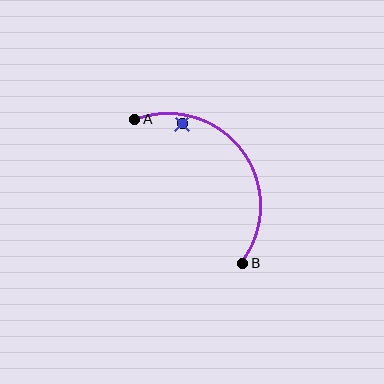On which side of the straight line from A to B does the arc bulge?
The arc bulges above and to the right of the straight line connecting A and B.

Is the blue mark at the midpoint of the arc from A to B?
No — the blue mark does not lie on the arc at all. It sits slightly inside the curve.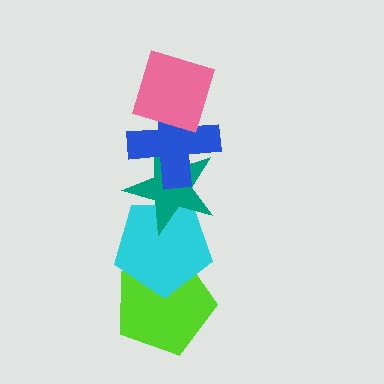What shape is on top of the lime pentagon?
The cyan pentagon is on top of the lime pentagon.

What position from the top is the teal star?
The teal star is 3rd from the top.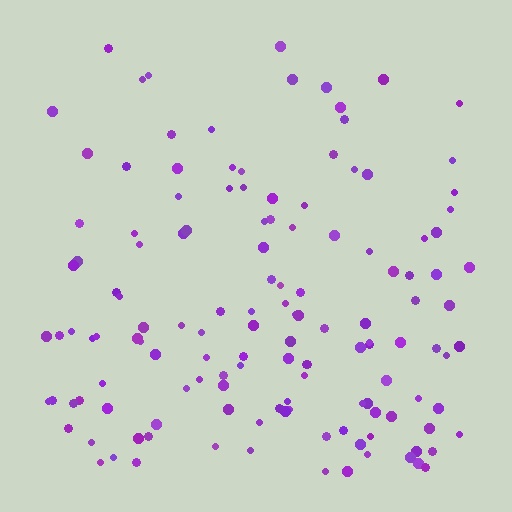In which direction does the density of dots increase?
From top to bottom, with the bottom side densest.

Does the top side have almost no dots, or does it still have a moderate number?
Still a moderate number, just noticeably fewer than the bottom.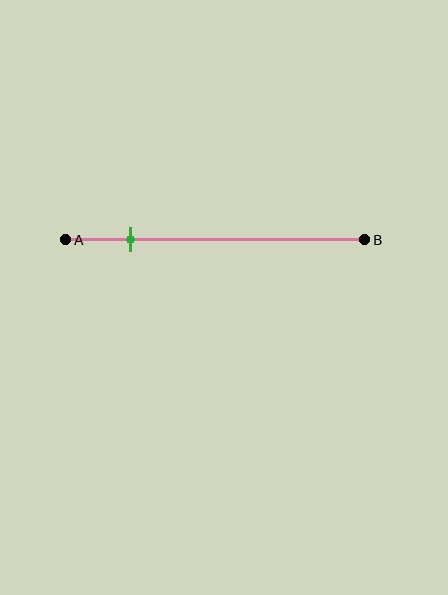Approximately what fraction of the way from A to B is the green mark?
The green mark is approximately 20% of the way from A to B.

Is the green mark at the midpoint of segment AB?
No, the mark is at about 20% from A, not at the 50% midpoint.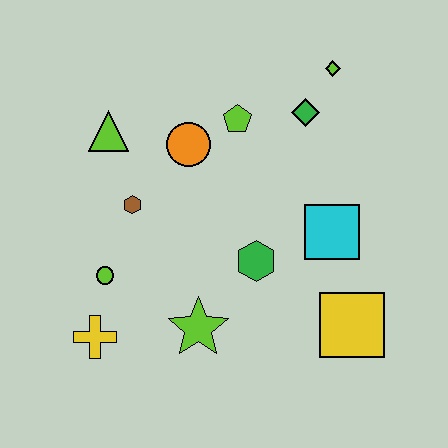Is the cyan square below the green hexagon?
No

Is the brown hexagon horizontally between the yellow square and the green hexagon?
No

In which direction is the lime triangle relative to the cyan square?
The lime triangle is to the left of the cyan square.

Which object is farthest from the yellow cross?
The lime diamond is farthest from the yellow cross.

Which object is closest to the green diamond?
The lime diamond is closest to the green diamond.